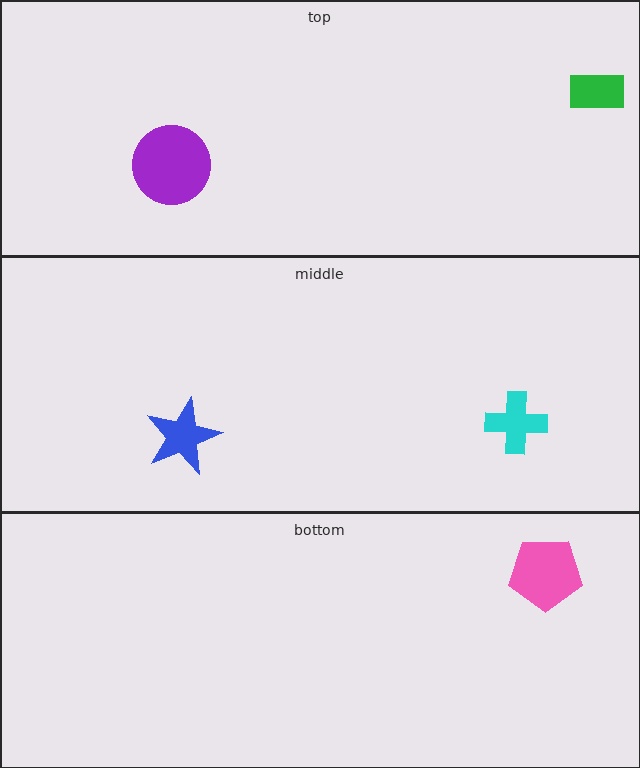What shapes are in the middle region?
The blue star, the cyan cross.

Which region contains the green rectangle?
The top region.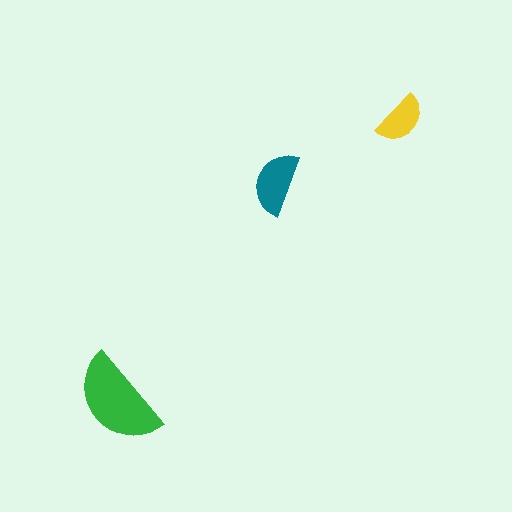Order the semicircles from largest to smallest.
the green one, the teal one, the yellow one.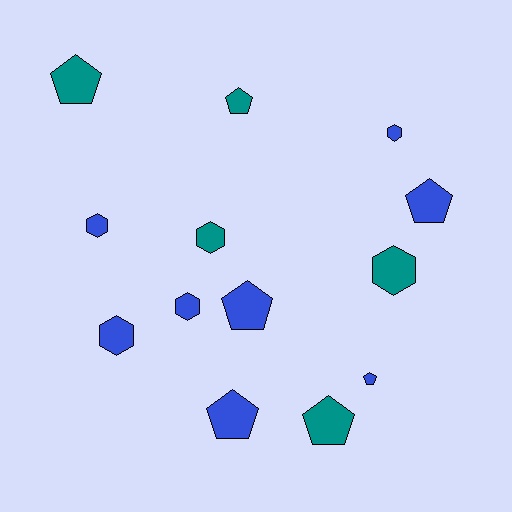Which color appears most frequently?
Blue, with 8 objects.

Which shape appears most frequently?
Pentagon, with 7 objects.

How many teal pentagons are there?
There are 3 teal pentagons.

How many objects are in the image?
There are 13 objects.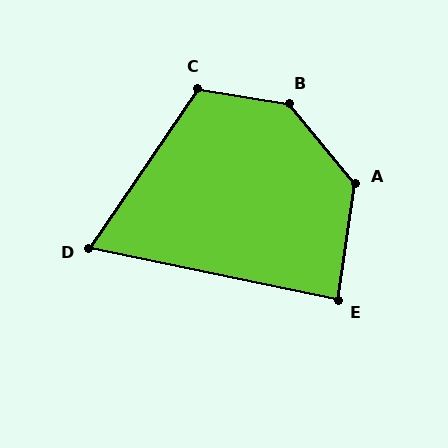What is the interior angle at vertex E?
Approximately 87 degrees (approximately right).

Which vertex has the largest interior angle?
B, at approximately 138 degrees.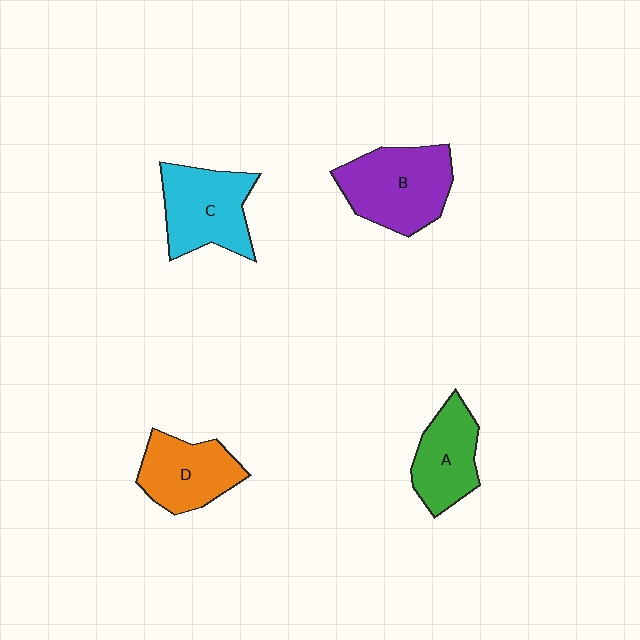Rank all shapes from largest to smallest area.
From largest to smallest: B (purple), C (cyan), D (orange), A (green).